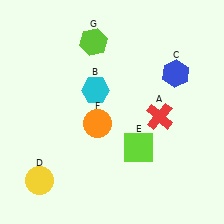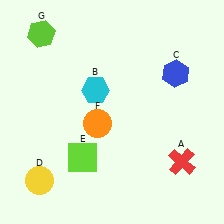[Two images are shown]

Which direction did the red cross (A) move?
The red cross (A) moved down.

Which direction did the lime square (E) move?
The lime square (E) moved left.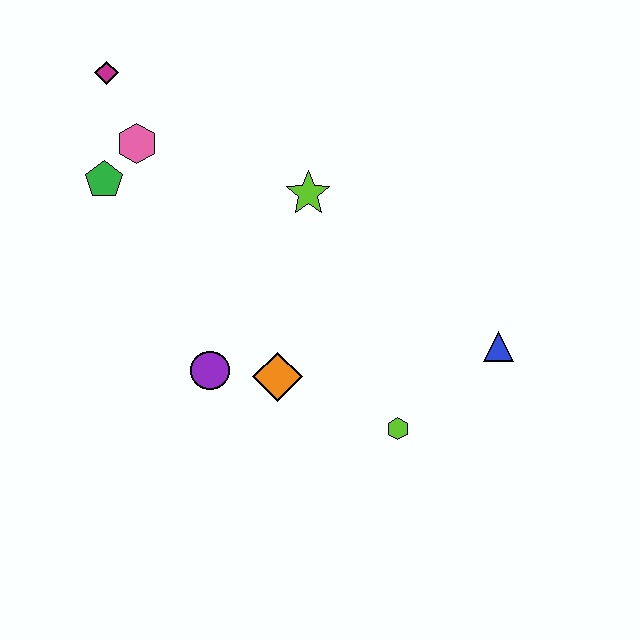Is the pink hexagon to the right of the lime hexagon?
No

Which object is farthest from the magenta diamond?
The blue triangle is farthest from the magenta diamond.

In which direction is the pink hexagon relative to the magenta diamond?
The pink hexagon is below the magenta diamond.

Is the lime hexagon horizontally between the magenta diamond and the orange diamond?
No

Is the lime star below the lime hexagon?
No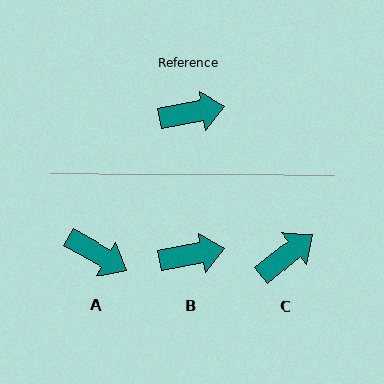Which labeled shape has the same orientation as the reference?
B.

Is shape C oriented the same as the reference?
No, it is off by about 29 degrees.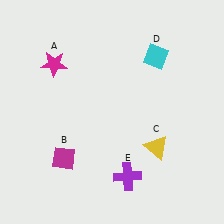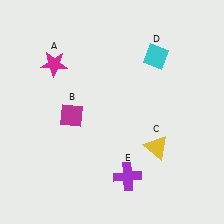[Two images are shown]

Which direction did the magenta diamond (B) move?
The magenta diamond (B) moved up.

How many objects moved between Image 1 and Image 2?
1 object moved between the two images.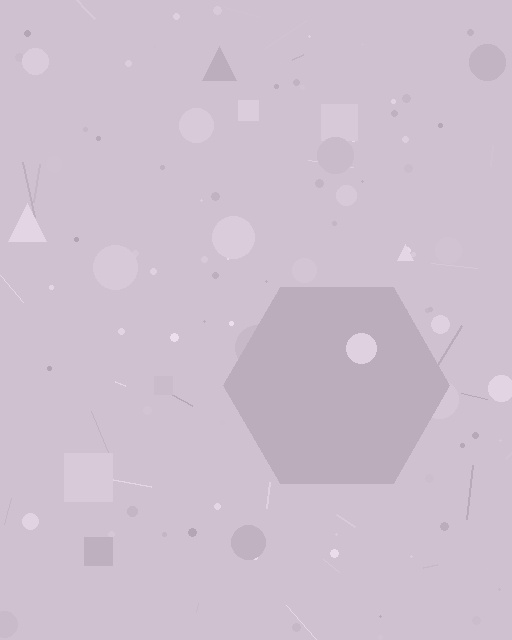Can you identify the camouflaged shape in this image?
The camouflaged shape is a hexagon.